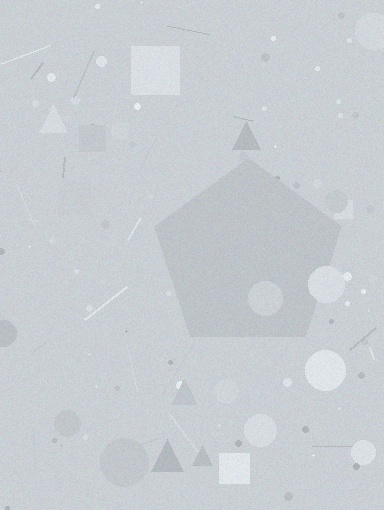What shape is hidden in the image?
A pentagon is hidden in the image.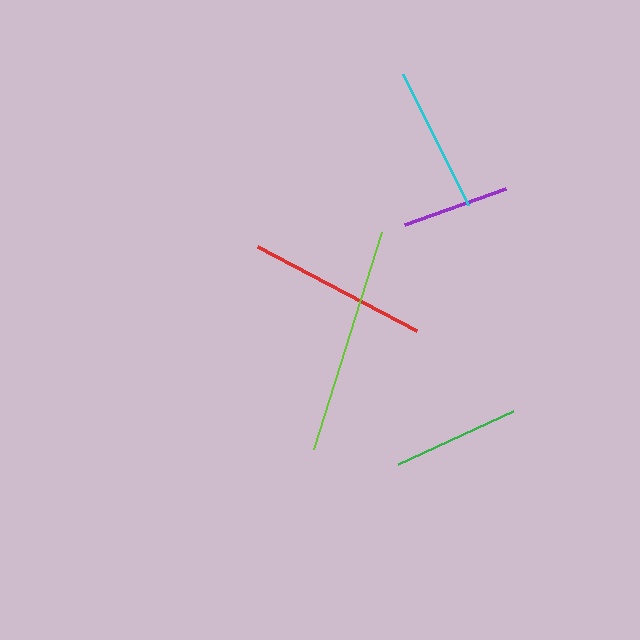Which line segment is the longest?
The lime line is the longest at approximately 227 pixels.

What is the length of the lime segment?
The lime segment is approximately 227 pixels long.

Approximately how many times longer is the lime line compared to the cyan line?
The lime line is approximately 1.6 times the length of the cyan line.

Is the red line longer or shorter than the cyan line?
The red line is longer than the cyan line.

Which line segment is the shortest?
The purple line is the shortest at approximately 107 pixels.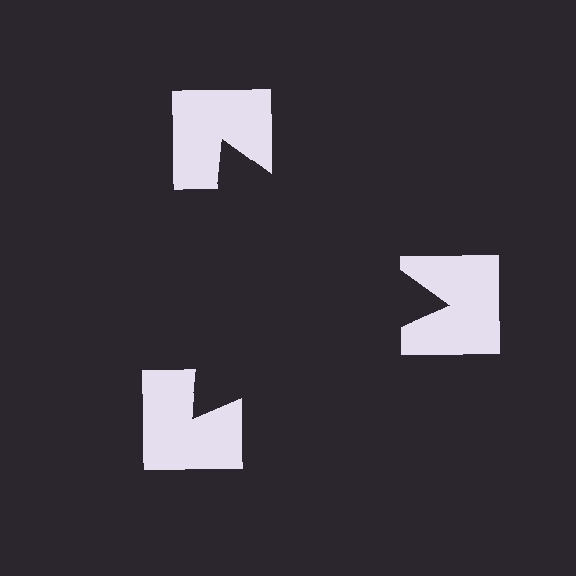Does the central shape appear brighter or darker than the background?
It typically appears slightly darker than the background, even though no actual brightness change is drawn.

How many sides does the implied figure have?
3 sides.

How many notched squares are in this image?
There are 3 — one at each vertex of the illusory triangle.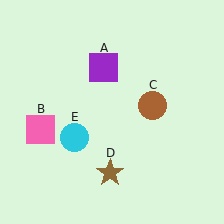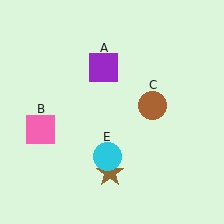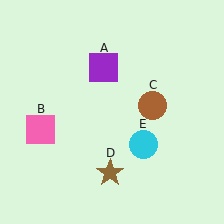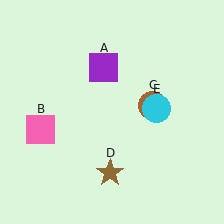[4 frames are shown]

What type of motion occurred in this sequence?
The cyan circle (object E) rotated counterclockwise around the center of the scene.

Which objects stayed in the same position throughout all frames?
Purple square (object A) and pink square (object B) and brown circle (object C) and brown star (object D) remained stationary.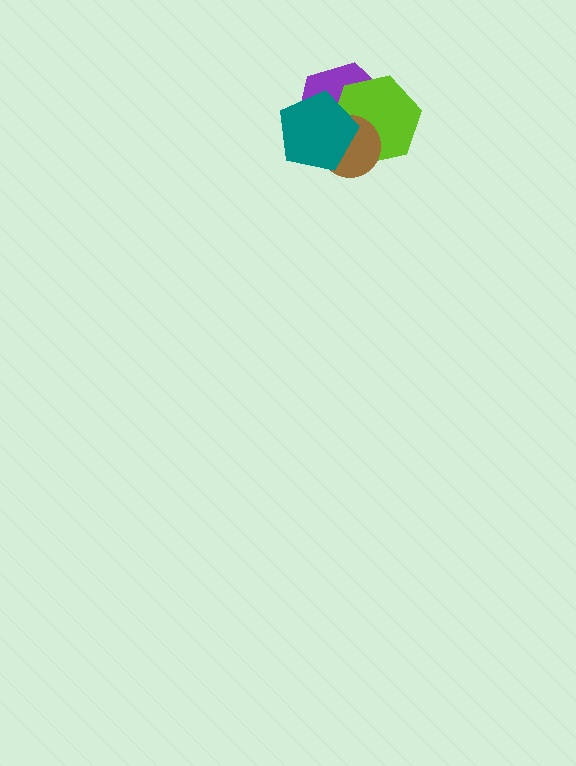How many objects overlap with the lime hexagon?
3 objects overlap with the lime hexagon.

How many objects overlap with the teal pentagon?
3 objects overlap with the teal pentagon.